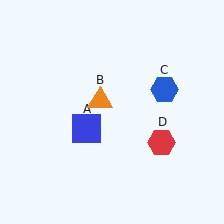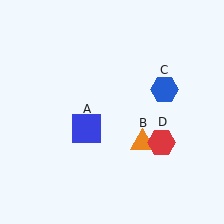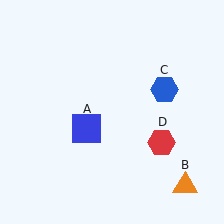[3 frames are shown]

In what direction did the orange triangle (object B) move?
The orange triangle (object B) moved down and to the right.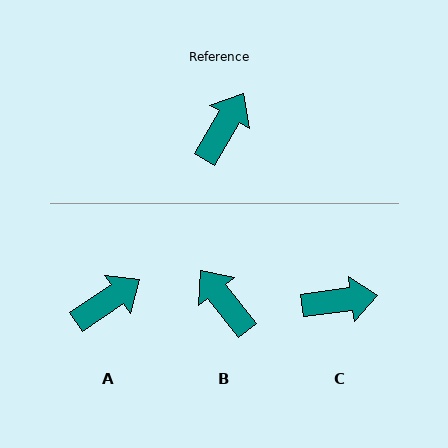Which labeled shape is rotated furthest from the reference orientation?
B, about 68 degrees away.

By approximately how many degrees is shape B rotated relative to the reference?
Approximately 68 degrees counter-clockwise.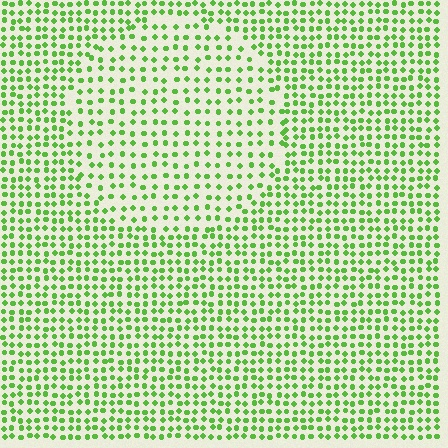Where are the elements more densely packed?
The elements are more densely packed outside the circle boundary.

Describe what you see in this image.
The image contains small lime elements arranged at two different densities. A circle-shaped region is visible where the elements are less densely packed than the surrounding area.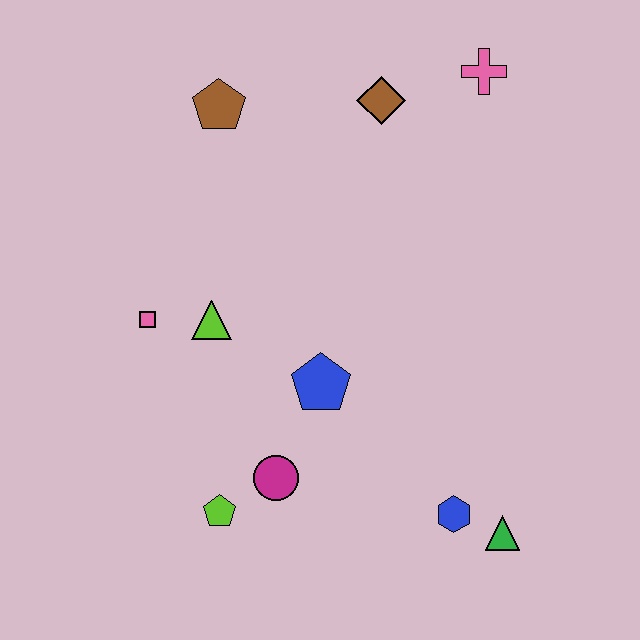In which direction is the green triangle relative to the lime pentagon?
The green triangle is to the right of the lime pentagon.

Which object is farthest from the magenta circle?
The pink cross is farthest from the magenta circle.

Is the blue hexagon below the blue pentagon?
Yes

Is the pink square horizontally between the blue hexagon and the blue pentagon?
No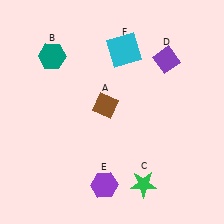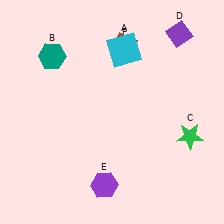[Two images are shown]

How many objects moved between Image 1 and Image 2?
3 objects moved between the two images.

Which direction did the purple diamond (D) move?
The purple diamond (D) moved up.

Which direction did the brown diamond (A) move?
The brown diamond (A) moved up.